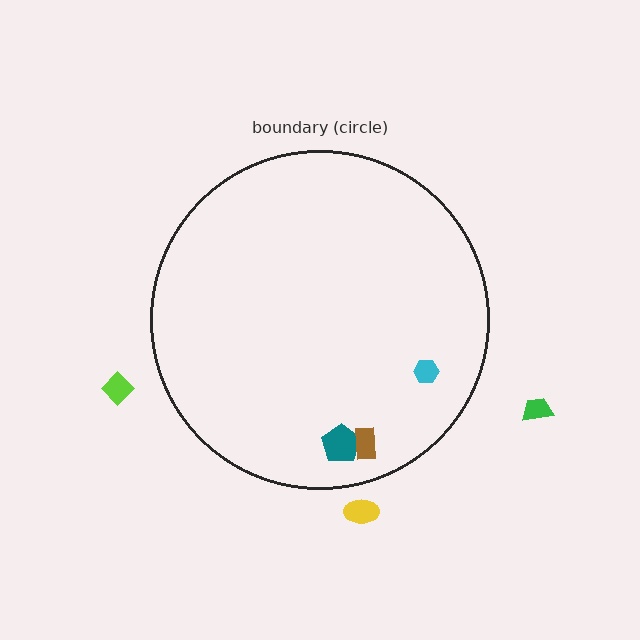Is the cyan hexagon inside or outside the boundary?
Inside.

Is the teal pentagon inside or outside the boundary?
Inside.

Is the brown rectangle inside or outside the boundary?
Inside.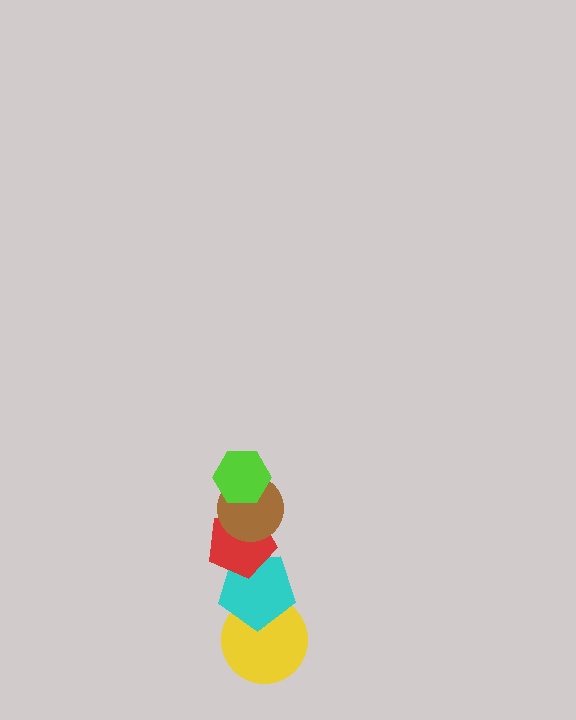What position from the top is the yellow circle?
The yellow circle is 5th from the top.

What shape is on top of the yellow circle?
The cyan pentagon is on top of the yellow circle.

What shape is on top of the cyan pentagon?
The red pentagon is on top of the cyan pentagon.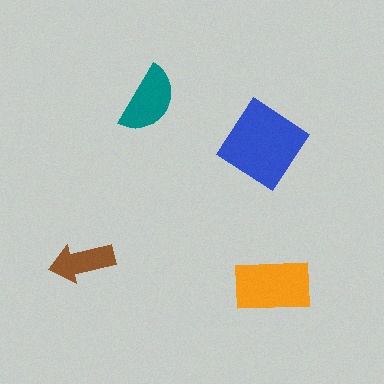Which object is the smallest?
The brown arrow.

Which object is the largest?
The blue diamond.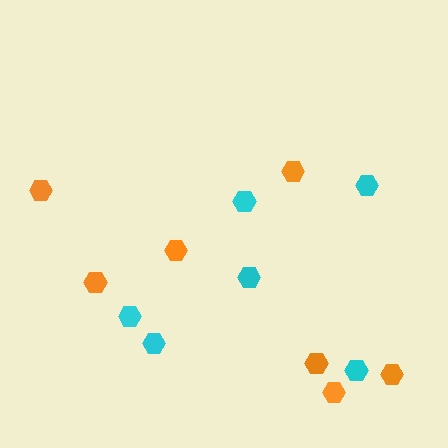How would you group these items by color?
There are 2 groups: one group of orange hexagons (7) and one group of cyan hexagons (6).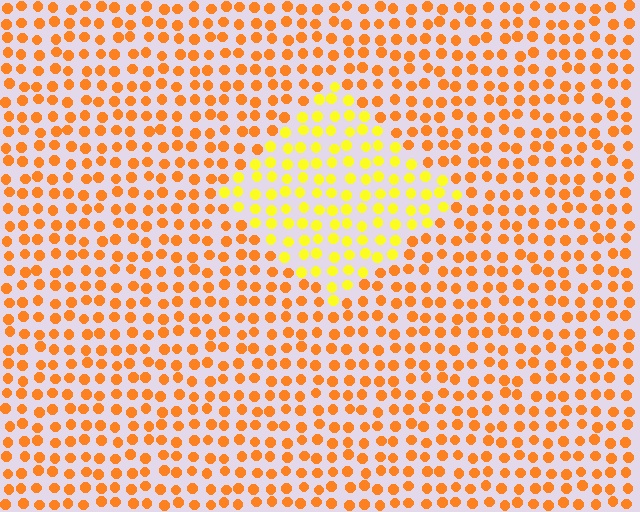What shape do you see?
I see a diamond.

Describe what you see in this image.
The image is filled with small orange elements in a uniform arrangement. A diamond-shaped region is visible where the elements are tinted to a slightly different hue, forming a subtle color boundary.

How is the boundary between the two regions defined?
The boundary is defined purely by a slight shift in hue (about 34 degrees). Spacing, size, and orientation are identical on both sides.